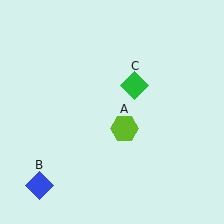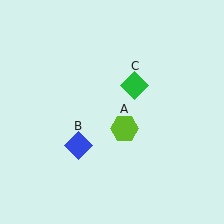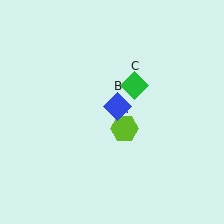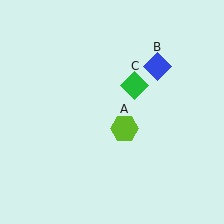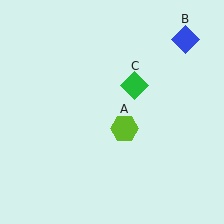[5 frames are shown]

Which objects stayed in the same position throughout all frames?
Lime hexagon (object A) and green diamond (object C) remained stationary.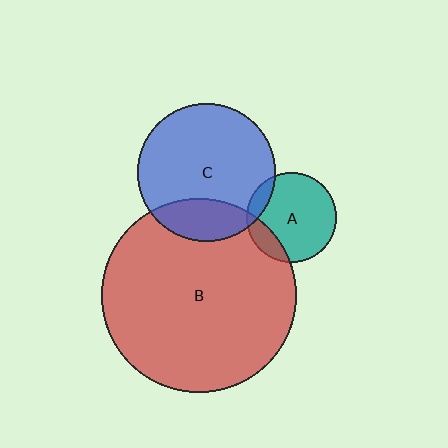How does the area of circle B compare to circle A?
Approximately 4.7 times.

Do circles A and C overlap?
Yes.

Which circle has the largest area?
Circle B (red).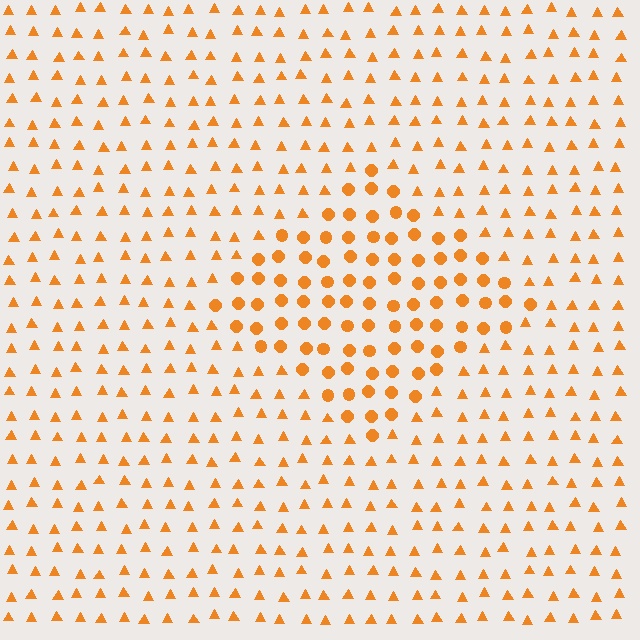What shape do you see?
I see a diamond.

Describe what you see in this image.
The image is filled with small orange elements arranged in a uniform grid. A diamond-shaped region contains circles, while the surrounding area contains triangles. The boundary is defined purely by the change in element shape.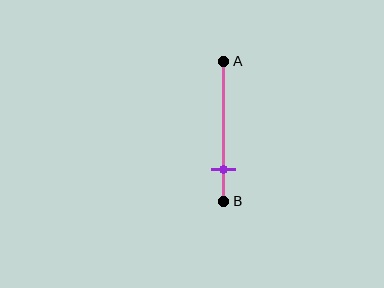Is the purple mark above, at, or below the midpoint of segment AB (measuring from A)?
The purple mark is below the midpoint of segment AB.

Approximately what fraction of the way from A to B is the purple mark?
The purple mark is approximately 75% of the way from A to B.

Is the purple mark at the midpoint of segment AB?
No, the mark is at about 75% from A, not at the 50% midpoint.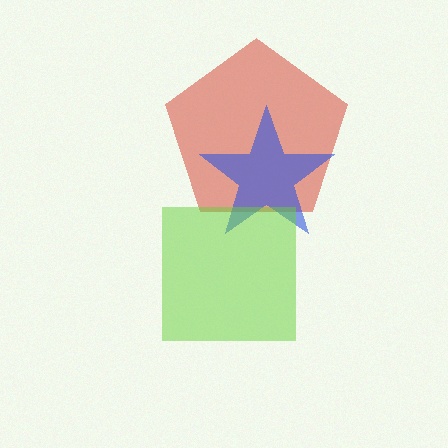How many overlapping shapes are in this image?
There are 3 overlapping shapes in the image.